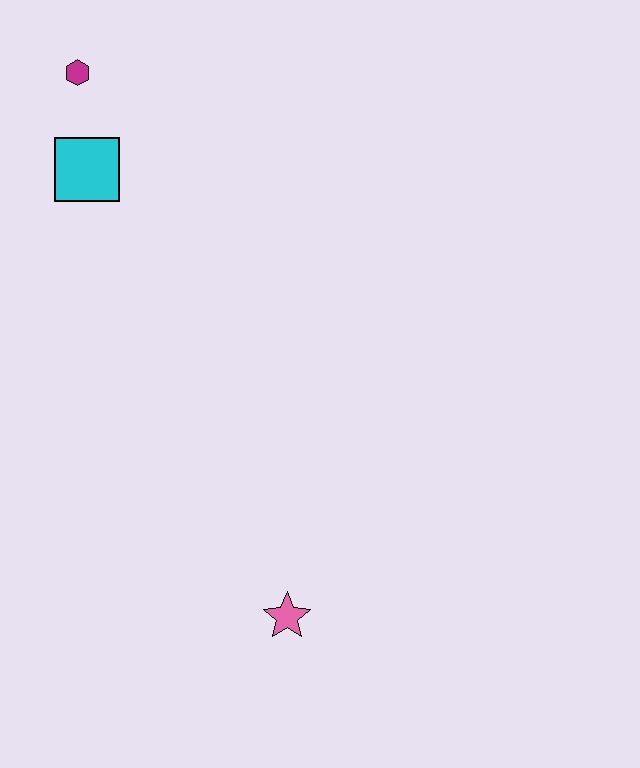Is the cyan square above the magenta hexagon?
No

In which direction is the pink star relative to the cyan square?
The pink star is below the cyan square.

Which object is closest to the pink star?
The cyan square is closest to the pink star.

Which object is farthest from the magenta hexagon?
The pink star is farthest from the magenta hexagon.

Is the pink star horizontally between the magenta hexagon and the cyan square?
No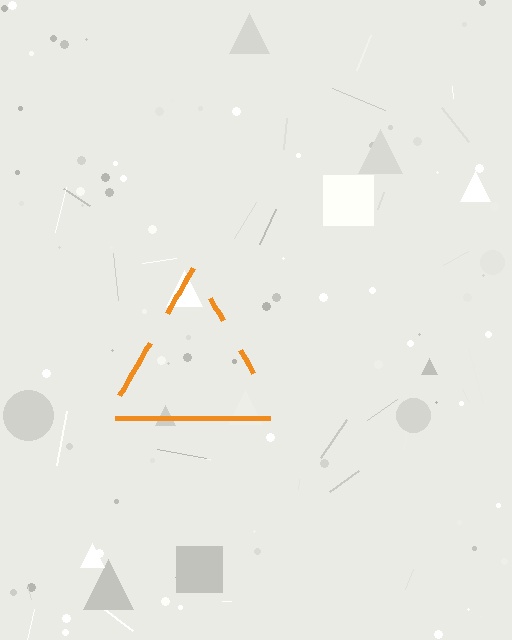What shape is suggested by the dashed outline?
The dashed outline suggests a triangle.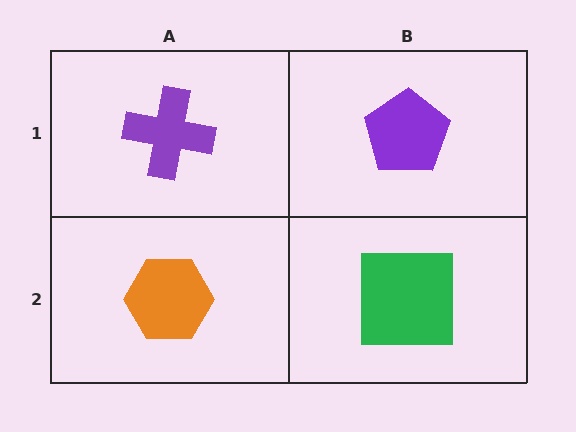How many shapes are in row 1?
2 shapes.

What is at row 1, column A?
A purple cross.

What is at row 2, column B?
A green square.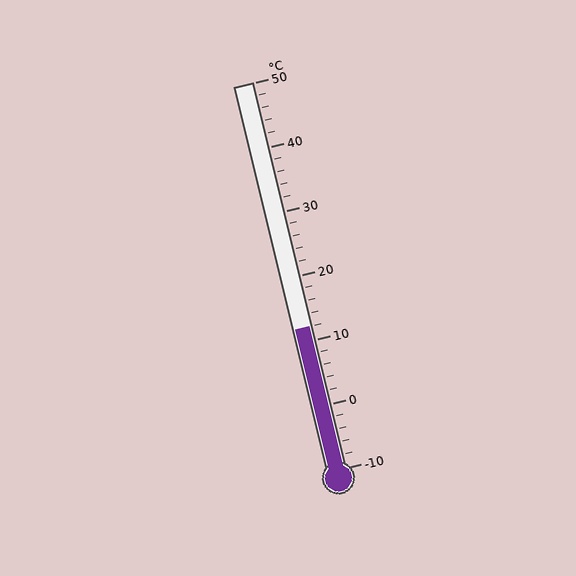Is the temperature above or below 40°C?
The temperature is below 40°C.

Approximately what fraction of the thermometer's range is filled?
The thermometer is filled to approximately 35% of its range.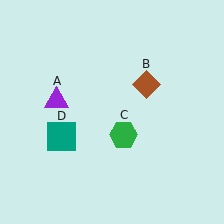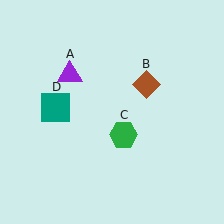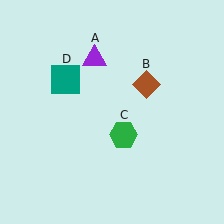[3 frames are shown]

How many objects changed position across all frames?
2 objects changed position: purple triangle (object A), teal square (object D).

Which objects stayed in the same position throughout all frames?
Brown diamond (object B) and green hexagon (object C) remained stationary.